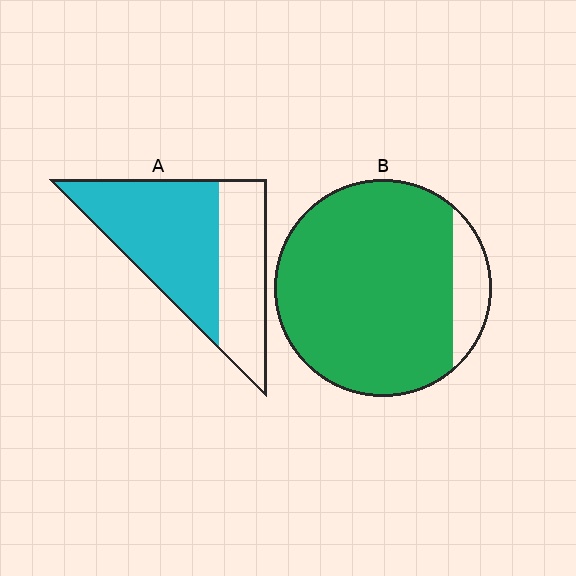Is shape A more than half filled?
Yes.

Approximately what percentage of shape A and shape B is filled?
A is approximately 60% and B is approximately 90%.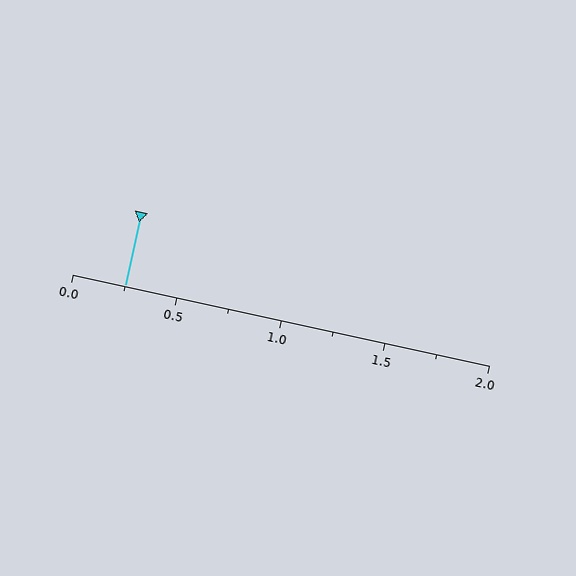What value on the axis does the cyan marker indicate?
The marker indicates approximately 0.25.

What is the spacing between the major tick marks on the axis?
The major ticks are spaced 0.5 apart.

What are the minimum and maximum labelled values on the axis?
The axis runs from 0.0 to 2.0.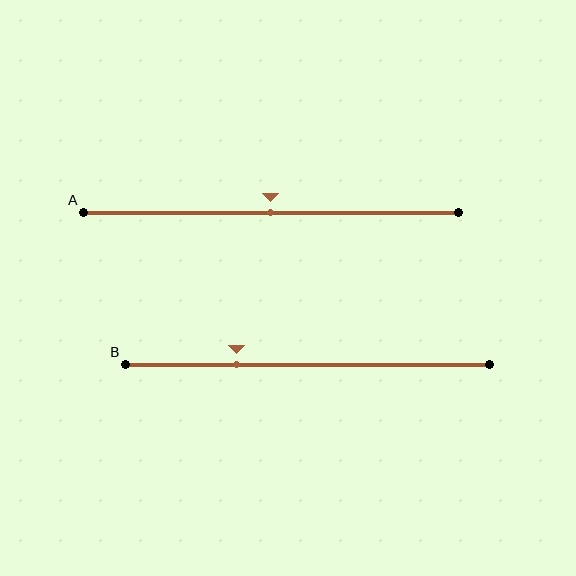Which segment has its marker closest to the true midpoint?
Segment A has its marker closest to the true midpoint.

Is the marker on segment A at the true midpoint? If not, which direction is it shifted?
Yes, the marker on segment A is at the true midpoint.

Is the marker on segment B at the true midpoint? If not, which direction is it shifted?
No, the marker on segment B is shifted to the left by about 20% of the segment length.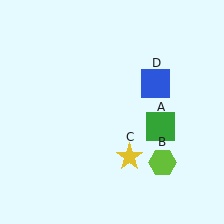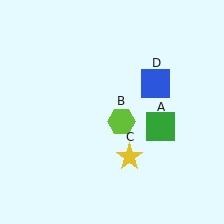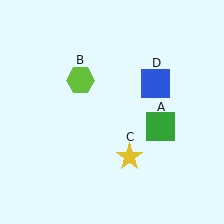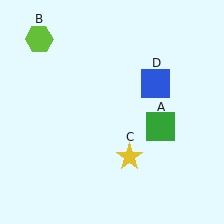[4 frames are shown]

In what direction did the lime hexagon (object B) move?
The lime hexagon (object B) moved up and to the left.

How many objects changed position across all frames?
1 object changed position: lime hexagon (object B).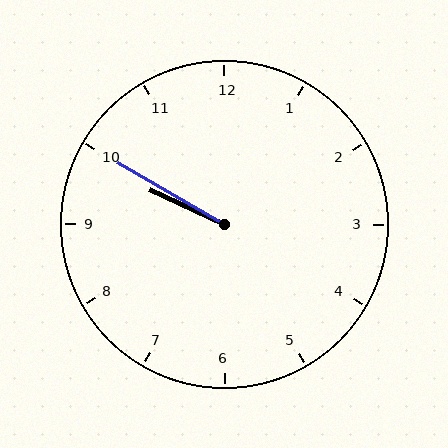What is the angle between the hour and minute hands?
Approximately 5 degrees.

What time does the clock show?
9:50.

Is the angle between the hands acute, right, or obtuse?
It is acute.